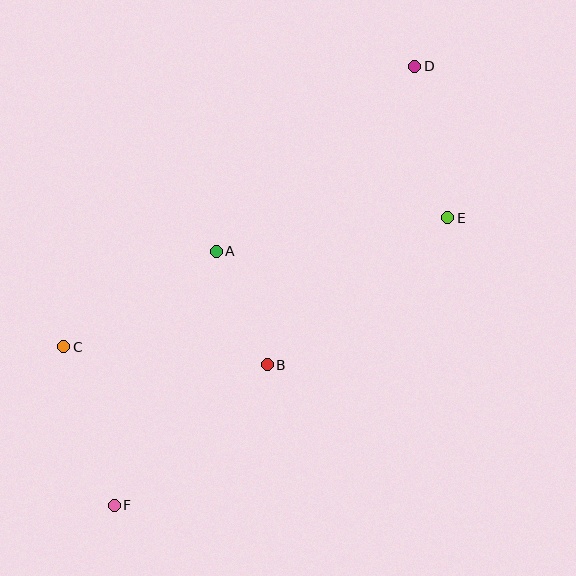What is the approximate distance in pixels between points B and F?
The distance between B and F is approximately 207 pixels.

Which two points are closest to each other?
Points A and B are closest to each other.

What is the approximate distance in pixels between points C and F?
The distance between C and F is approximately 166 pixels.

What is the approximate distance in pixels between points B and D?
The distance between B and D is approximately 333 pixels.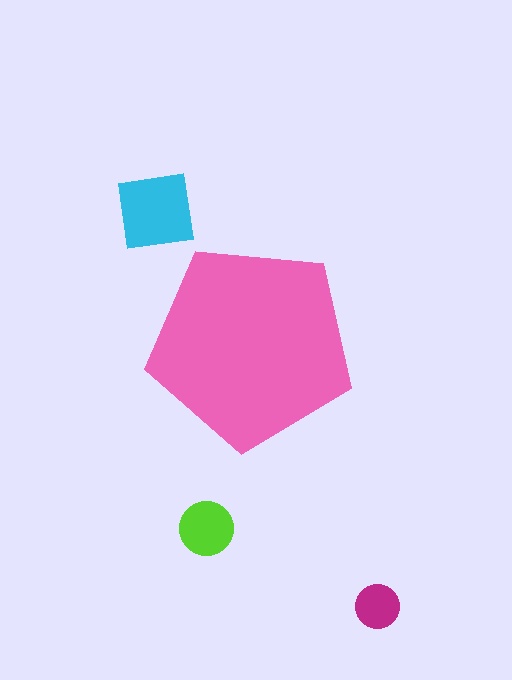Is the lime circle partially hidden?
No, the lime circle is fully visible.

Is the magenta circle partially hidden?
No, the magenta circle is fully visible.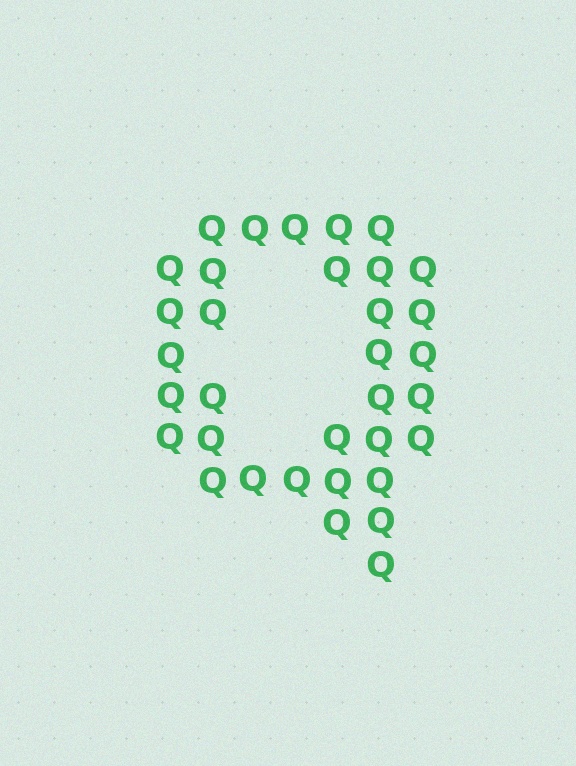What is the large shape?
The large shape is the letter Q.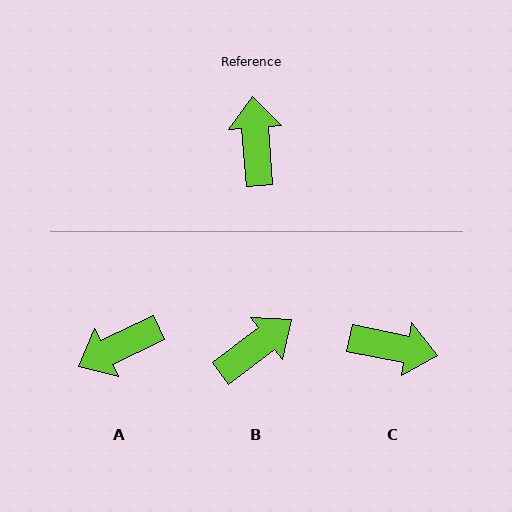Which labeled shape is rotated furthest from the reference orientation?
A, about 111 degrees away.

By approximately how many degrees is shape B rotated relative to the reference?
Approximately 57 degrees clockwise.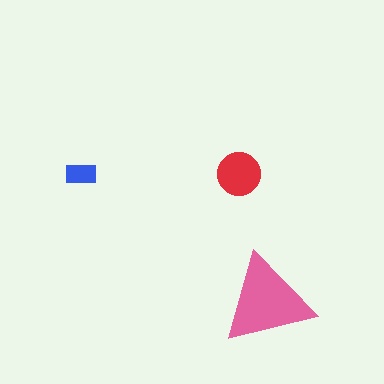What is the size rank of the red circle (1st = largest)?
2nd.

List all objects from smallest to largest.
The blue rectangle, the red circle, the pink triangle.